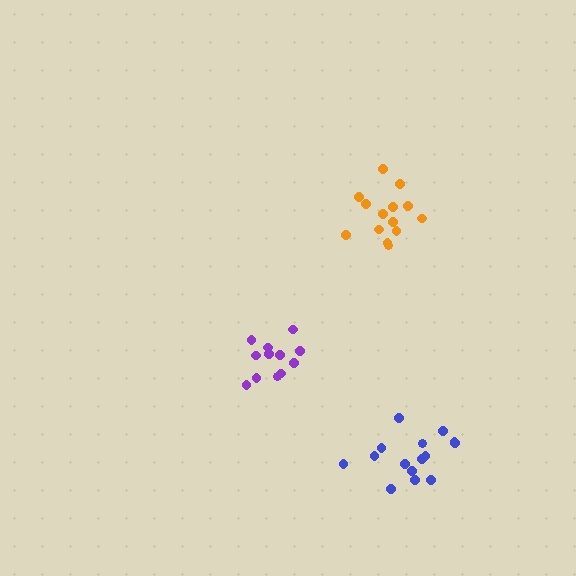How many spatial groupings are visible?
There are 3 spatial groupings.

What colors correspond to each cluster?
The clusters are colored: purple, orange, blue.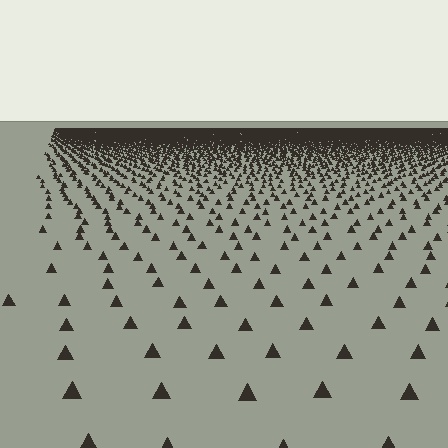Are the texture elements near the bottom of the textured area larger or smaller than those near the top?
Larger. Near the bottom, elements are closer to the viewer and appear at a bigger on-screen size.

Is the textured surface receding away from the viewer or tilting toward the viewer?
The surface is receding away from the viewer. Texture elements get smaller and denser toward the top.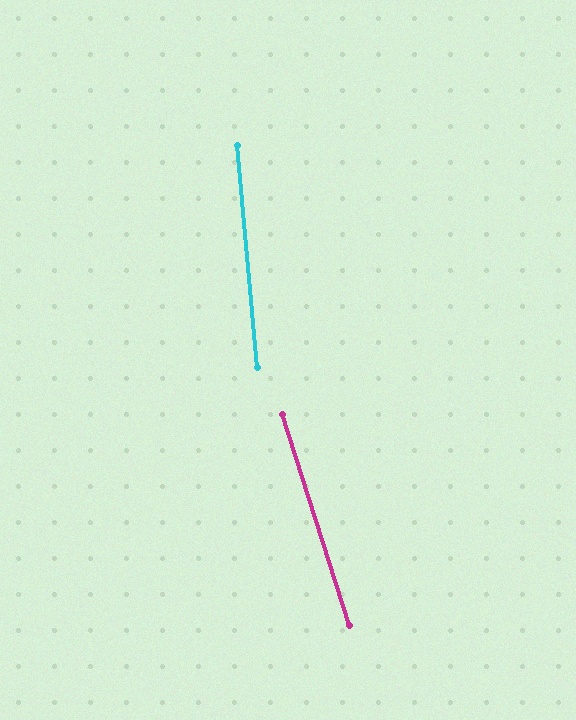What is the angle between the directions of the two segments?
Approximately 12 degrees.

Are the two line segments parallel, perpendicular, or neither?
Neither parallel nor perpendicular — they differ by about 12°.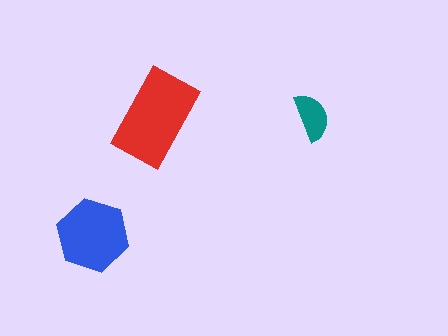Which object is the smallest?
The teal semicircle.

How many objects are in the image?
There are 3 objects in the image.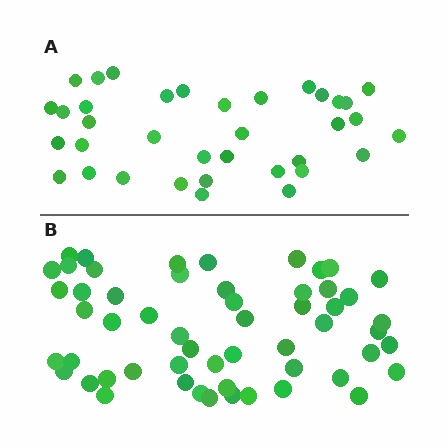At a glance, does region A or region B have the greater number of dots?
Region B (the bottom region) has more dots.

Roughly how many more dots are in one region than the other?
Region B has approximately 20 more dots than region A.